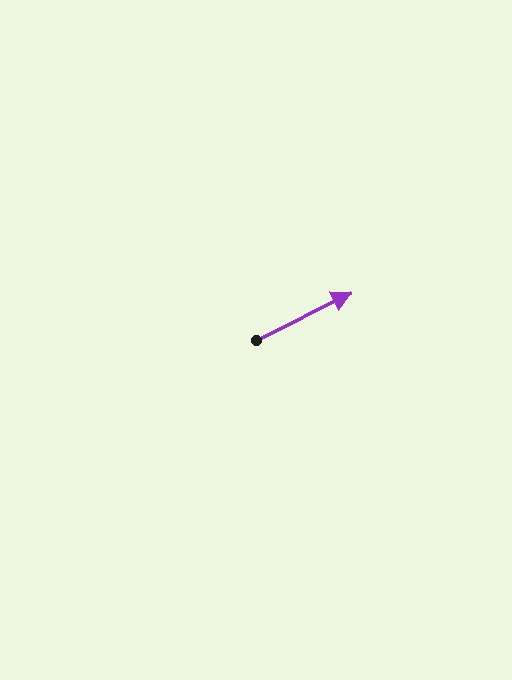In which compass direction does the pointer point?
Northeast.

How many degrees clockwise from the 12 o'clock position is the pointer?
Approximately 64 degrees.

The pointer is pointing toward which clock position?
Roughly 2 o'clock.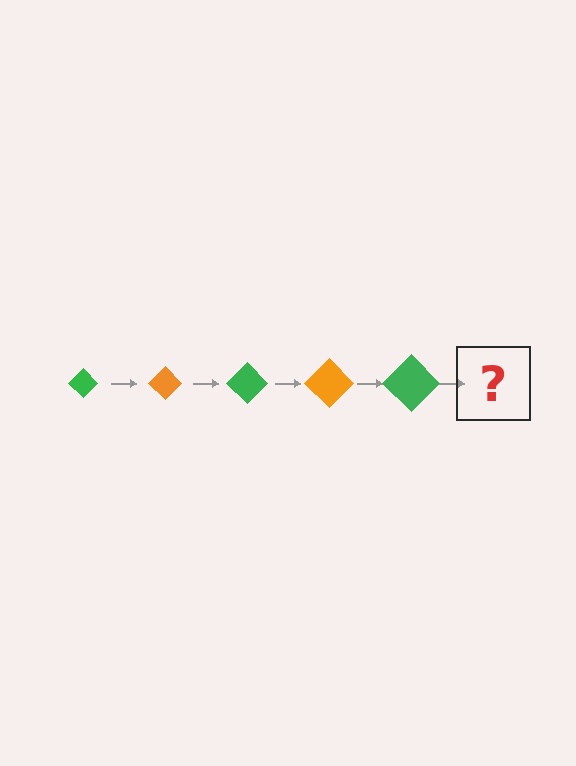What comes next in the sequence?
The next element should be an orange diamond, larger than the previous one.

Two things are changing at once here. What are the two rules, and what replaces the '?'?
The two rules are that the diamond grows larger each step and the color cycles through green and orange. The '?' should be an orange diamond, larger than the previous one.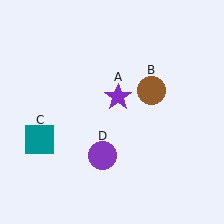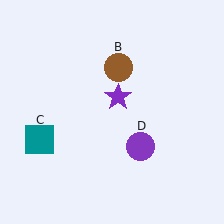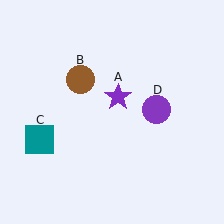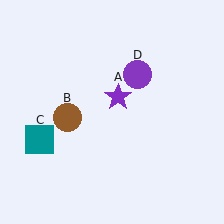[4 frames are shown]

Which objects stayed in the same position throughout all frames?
Purple star (object A) and teal square (object C) remained stationary.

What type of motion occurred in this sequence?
The brown circle (object B), purple circle (object D) rotated counterclockwise around the center of the scene.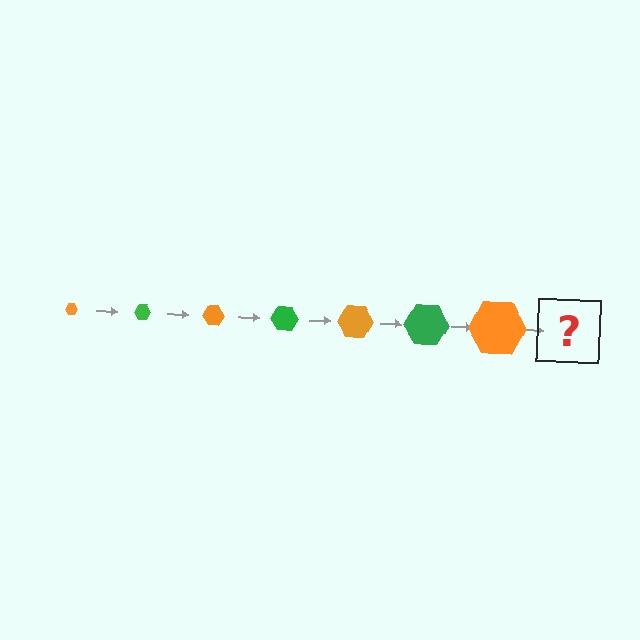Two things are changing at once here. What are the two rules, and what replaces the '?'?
The two rules are that the hexagon grows larger each step and the color cycles through orange and green. The '?' should be a green hexagon, larger than the previous one.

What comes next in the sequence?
The next element should be a green hexagon, larger than the previous one.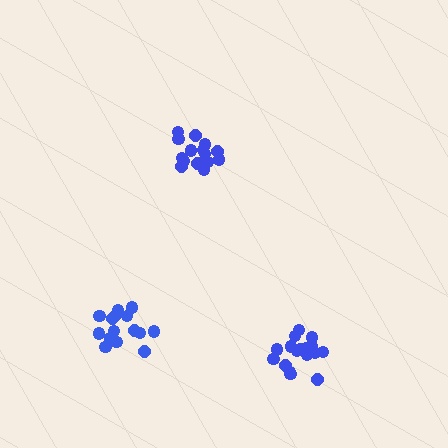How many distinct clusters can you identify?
There are 3 distinct clusters.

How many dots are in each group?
Group 1: 15 dots, Group 2: 18 dots, Group 3: 15 dots (48 total).